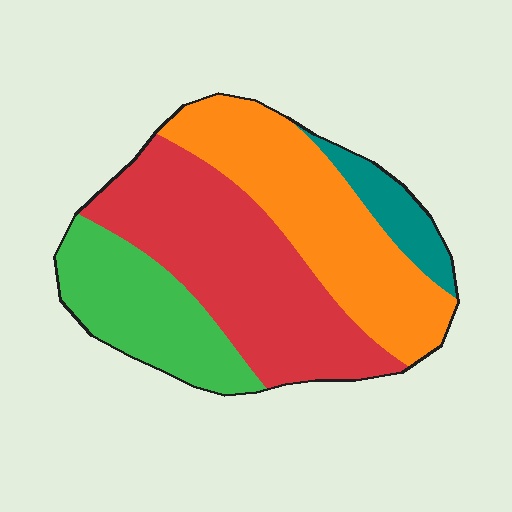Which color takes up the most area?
Red, at roughly 40%.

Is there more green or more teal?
Green.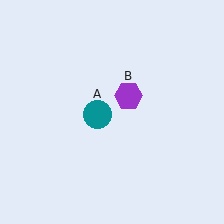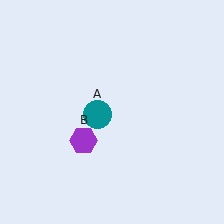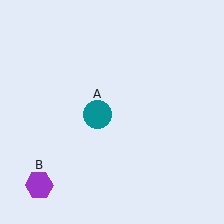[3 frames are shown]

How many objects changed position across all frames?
1 object changed position: purple hexagon (object B).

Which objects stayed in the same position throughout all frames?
Teal circle (object A) remained stationary.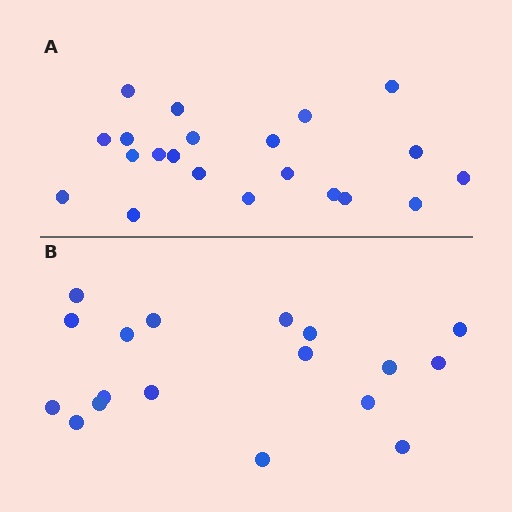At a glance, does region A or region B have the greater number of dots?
Region A (the top region) has more dots.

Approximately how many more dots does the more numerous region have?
Region A has just a few more — roughly 2 or 3 more dots than region B.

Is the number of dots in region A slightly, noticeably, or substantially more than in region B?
Region A has only slightly more — the two regions are fairly close. The ratio is roughly 1.2 to 1.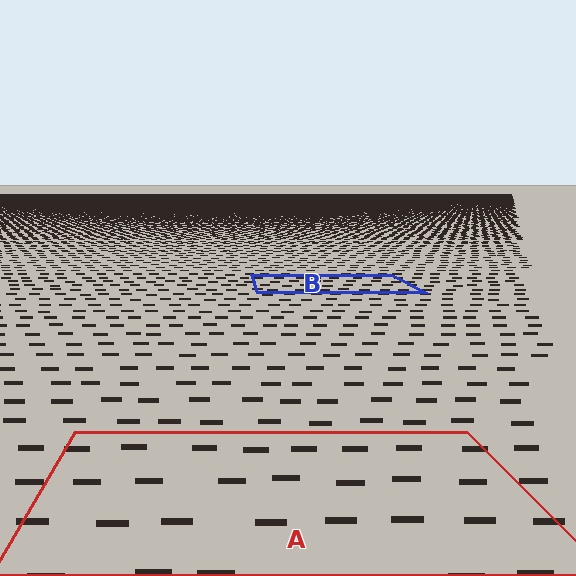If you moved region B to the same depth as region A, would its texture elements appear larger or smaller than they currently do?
They would appear larger. At a closer depth, the same texture elements are projected at a bigger on-screen size.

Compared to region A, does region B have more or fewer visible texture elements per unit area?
Region B has more texture elements per unit area — they are packed more densely because it is farther away.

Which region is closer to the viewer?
Region A is closer. The texture elements there are larger and more spread out.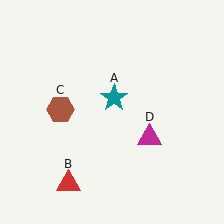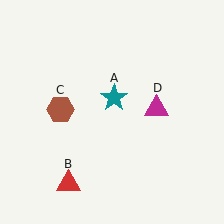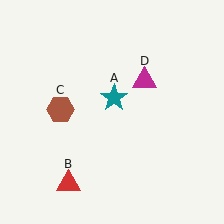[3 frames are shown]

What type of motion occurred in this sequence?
The magenta triangle (object D) rotated counterclockwise around the center of the scene.